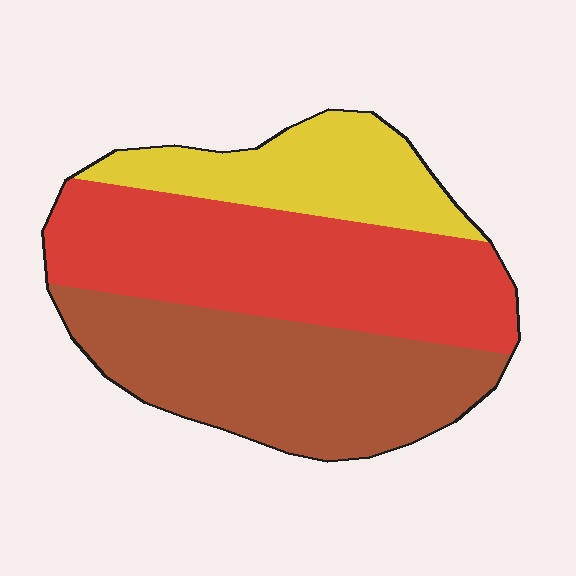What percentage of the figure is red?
Red covers around 40% of the figure.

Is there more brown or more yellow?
Brown.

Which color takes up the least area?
Yellow, at roughly 20%.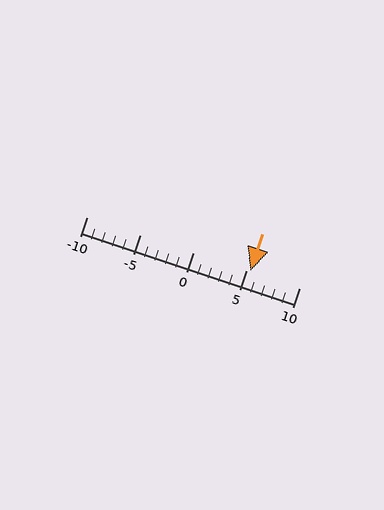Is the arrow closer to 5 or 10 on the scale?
The arrow is closer to 5.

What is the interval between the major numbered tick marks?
The major tick marks are spaced 5 units apart.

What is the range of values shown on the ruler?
The ruler shows values from -10 to 10.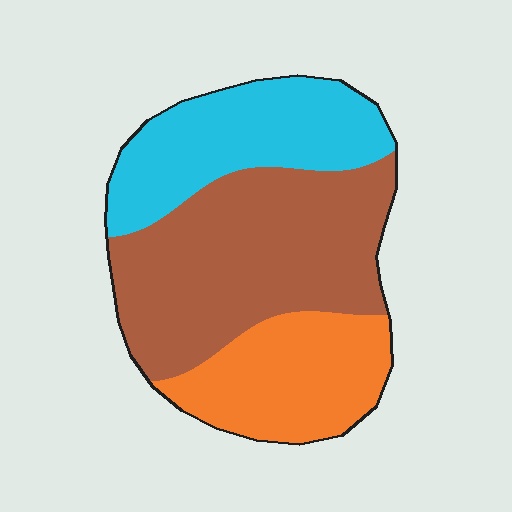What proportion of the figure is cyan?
Cyan takes up between a sixth and a third of the figure.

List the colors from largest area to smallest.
From largest to smallest: brown, cyan, orange.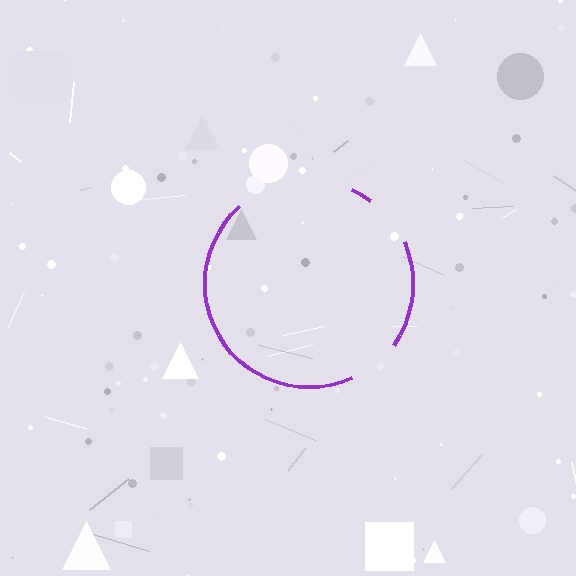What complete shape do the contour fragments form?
The contour fragments form a circle.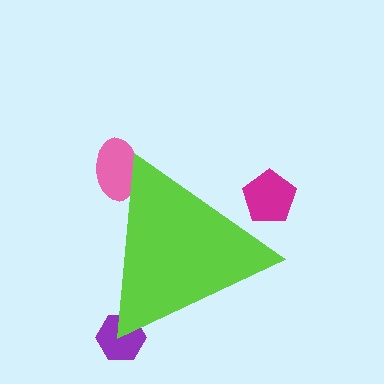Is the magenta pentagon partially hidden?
Yes, the magenta pentagon is partially hidden behind the lime triangle.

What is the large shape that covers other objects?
A lime triangle.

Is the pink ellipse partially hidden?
Yes, the pink ellipse is partially hidden behind the lime triangle.